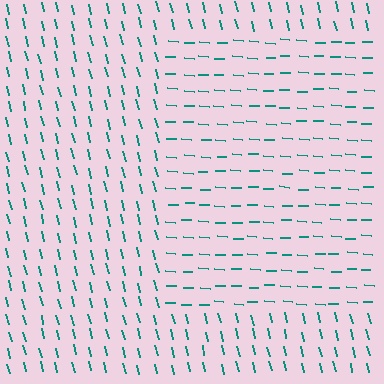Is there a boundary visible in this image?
Yes, there is a texture boundary formed by a change in line orientation.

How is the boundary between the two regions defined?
The boundary is defined purely by a change in line orientation (approximately 73 degrees difference). All lines are the same color and thickness.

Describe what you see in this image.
The image is filled with small teal line segments. A rectangle region in the image has lines oriented differently from the surrounding lines, creating a visible texture boundary.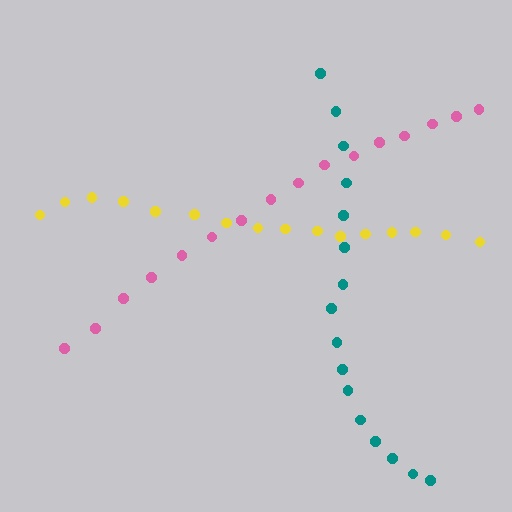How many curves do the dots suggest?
There are 3 distinct paths.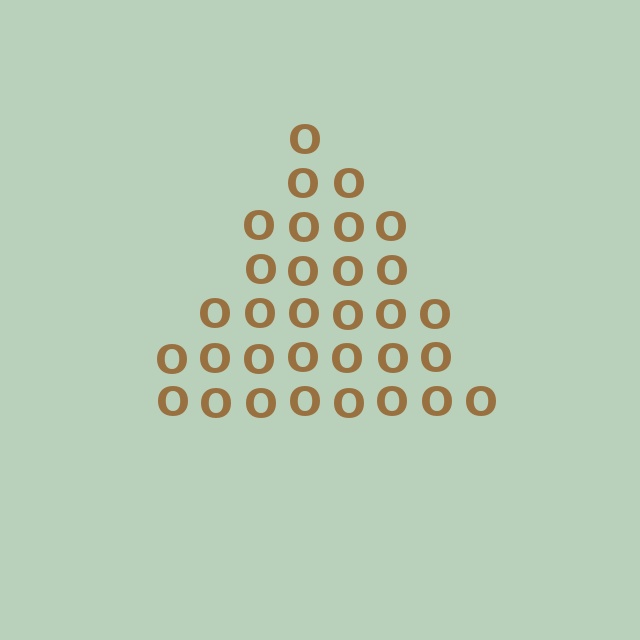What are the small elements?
The small elements are letter O's.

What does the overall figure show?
The overall figure shows a triangle.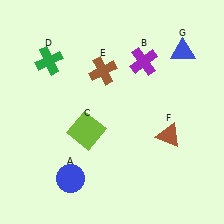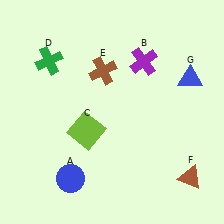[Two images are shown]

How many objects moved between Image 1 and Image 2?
2 objects moved between the two images.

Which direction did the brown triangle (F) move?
The brown triangle (F) moved down.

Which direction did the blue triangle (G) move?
The blue triangle (G) moved down.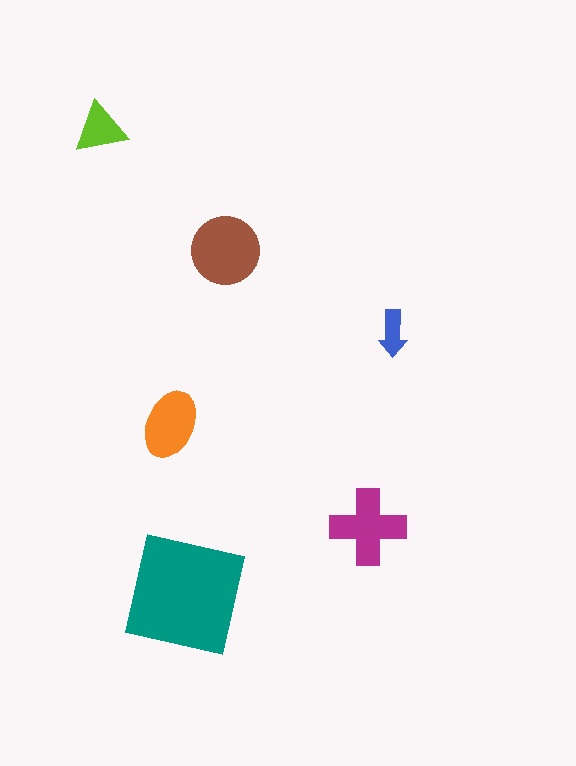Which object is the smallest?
The blue arrow.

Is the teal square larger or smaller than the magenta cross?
Larger.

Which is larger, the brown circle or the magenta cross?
The brown circle.